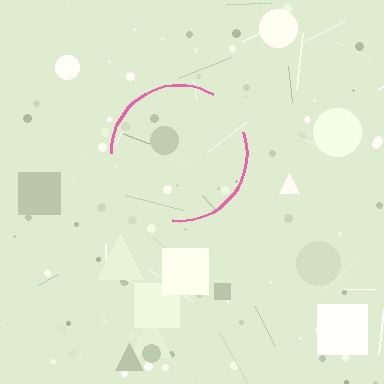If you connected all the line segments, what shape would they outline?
They would outline a circle.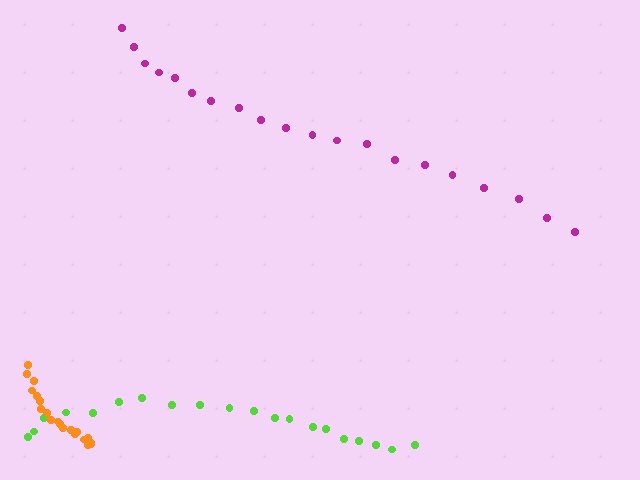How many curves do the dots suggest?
There are 3 distinct paths.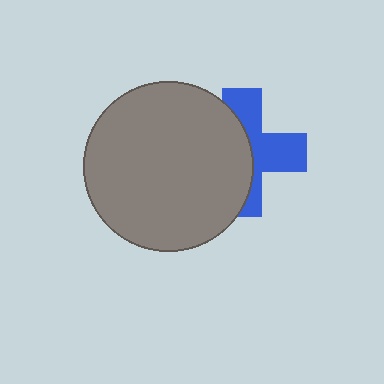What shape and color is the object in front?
The object in front is a gray circle.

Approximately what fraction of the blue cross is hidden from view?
Roughly 53% of the blue cross is hidden behind the gray circle.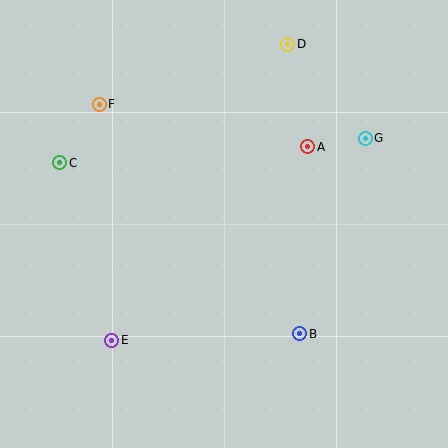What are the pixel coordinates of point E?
Point E is at (112, 340).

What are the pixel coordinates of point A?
Point A is at (308, 147).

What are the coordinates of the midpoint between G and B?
The midpoint between G and B is at (333, 236).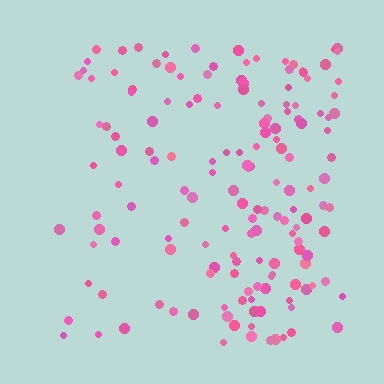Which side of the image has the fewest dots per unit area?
The left.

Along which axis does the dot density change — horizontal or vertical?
Horizontal.